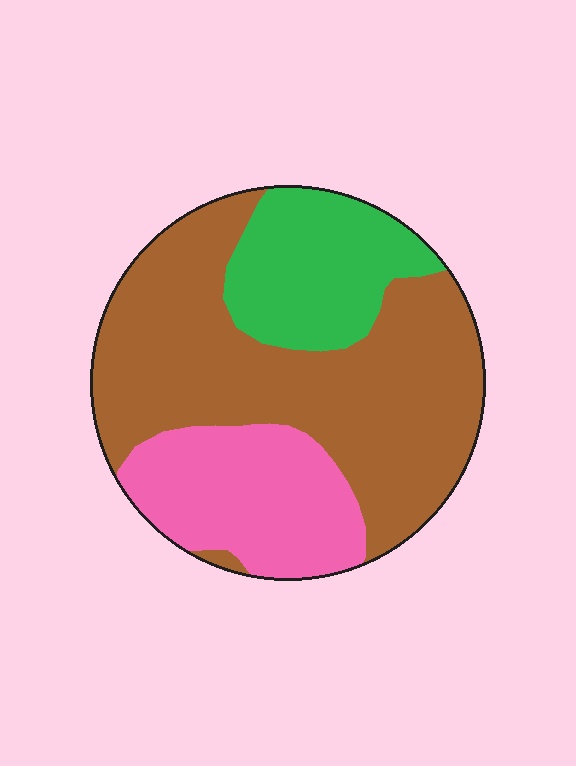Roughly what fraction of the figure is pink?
Pink takes up between a sixth and a third of the figure.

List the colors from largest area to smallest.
From largest to smallest: brown, pink, green.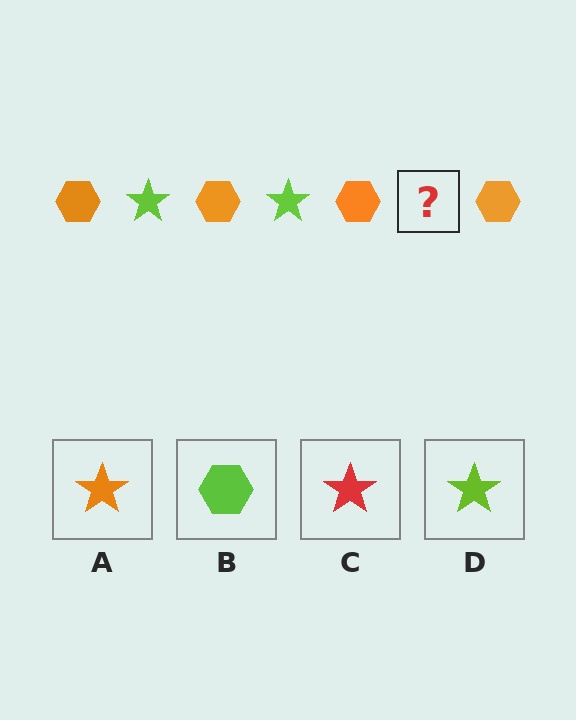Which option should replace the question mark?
Option D.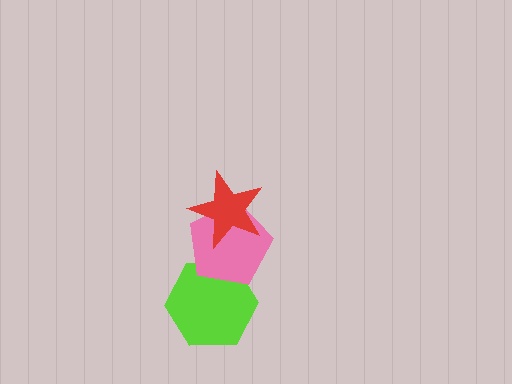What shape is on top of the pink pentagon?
The red star is on top of the pink pentagon.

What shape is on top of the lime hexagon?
The pink pentagon is on top of the lime hexagon.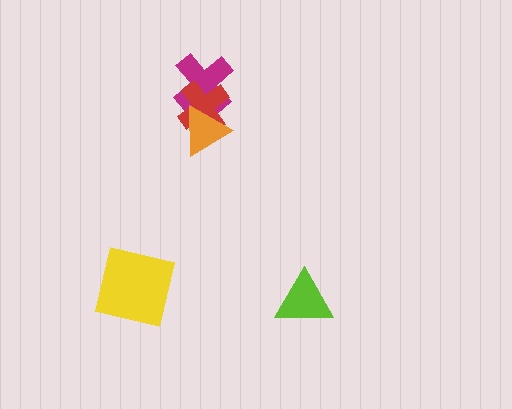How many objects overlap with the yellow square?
0 objects overlap with the yellow square.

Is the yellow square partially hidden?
No, no other shape covers it.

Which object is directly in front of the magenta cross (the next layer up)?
The red cross is directly in front of the magenta cross.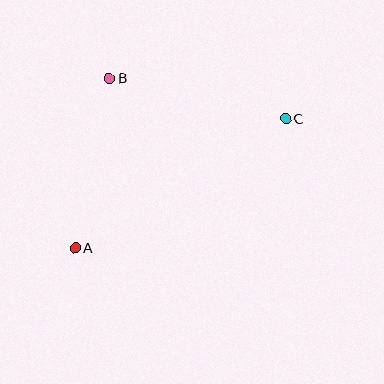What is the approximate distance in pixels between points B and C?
The distance between B and C is approximately 181 pixels.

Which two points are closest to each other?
Points A and B are closest to each other.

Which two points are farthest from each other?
Points A and C are farthest from each other.